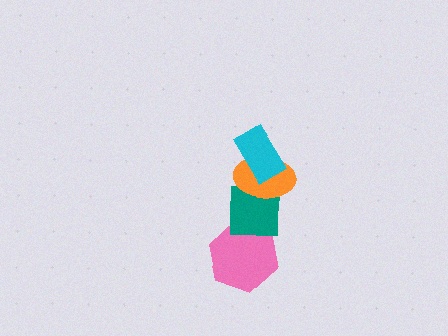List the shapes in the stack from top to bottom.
From top to bottom: the cyan rectangle, the orange ellipse, the teal square, the pink hexagon.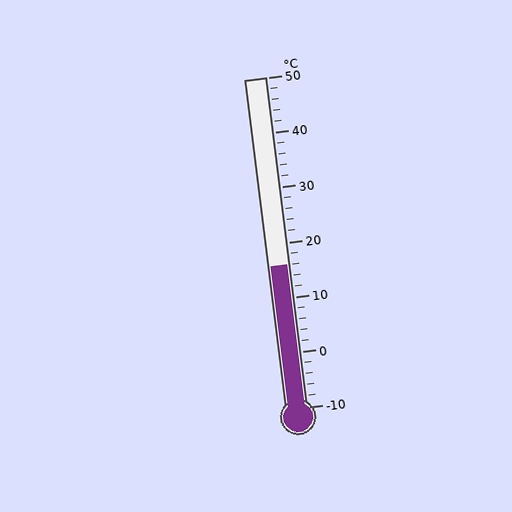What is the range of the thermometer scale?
The thermometer scale ranges from -10°C to 50°C.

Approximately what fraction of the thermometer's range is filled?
The thermometer is filled to approximately 45% of its range.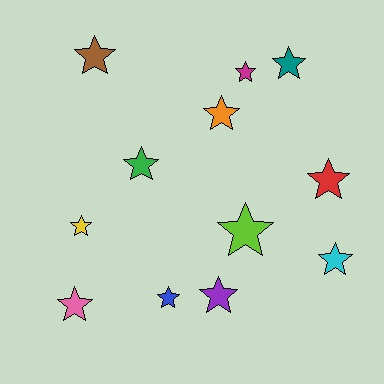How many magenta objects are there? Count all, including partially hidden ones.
There is 1 magenta object.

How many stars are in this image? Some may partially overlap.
There are 12 stars.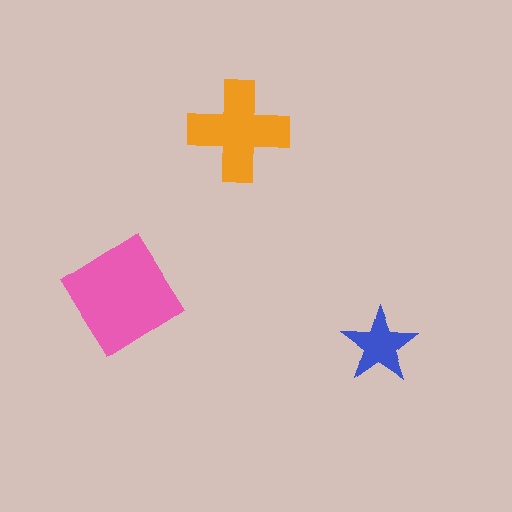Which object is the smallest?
The blue star.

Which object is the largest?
The pink diamond.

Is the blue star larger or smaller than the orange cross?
Smaller.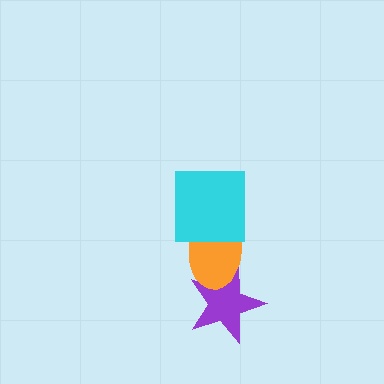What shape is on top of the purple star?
The orange ellipse is on top of the purple star.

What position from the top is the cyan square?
The cyan square is 1st from the top.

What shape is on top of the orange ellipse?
The cyan square is on top of the orange ellipse.